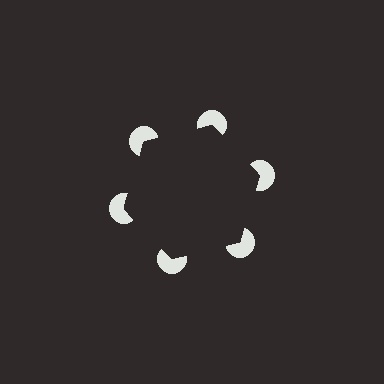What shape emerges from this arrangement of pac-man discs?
An illusory hexagon — its edges are inferred from the aligned wedge cuts in the pac-man discs, not physically drawn.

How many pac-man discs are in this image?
There are 6 — one at each vertex of the illusory hexagon.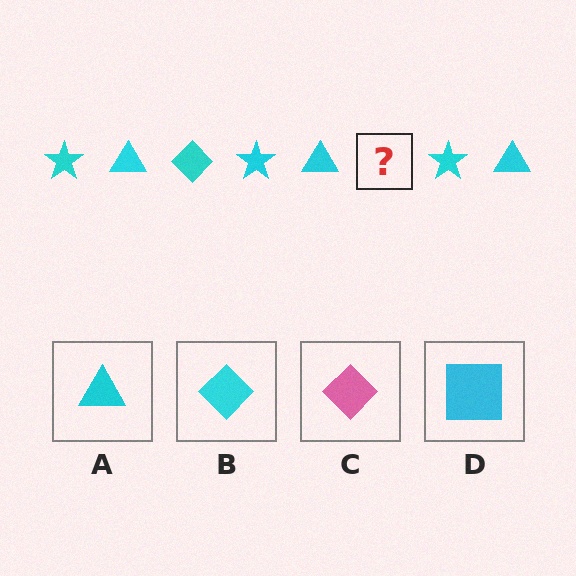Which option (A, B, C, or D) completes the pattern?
B.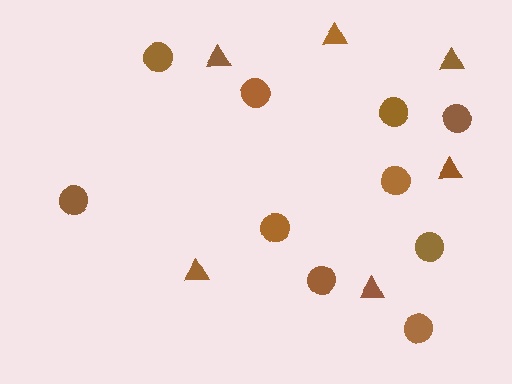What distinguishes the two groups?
There are 2 groups: one group of triangles (6) and one group of circles (10).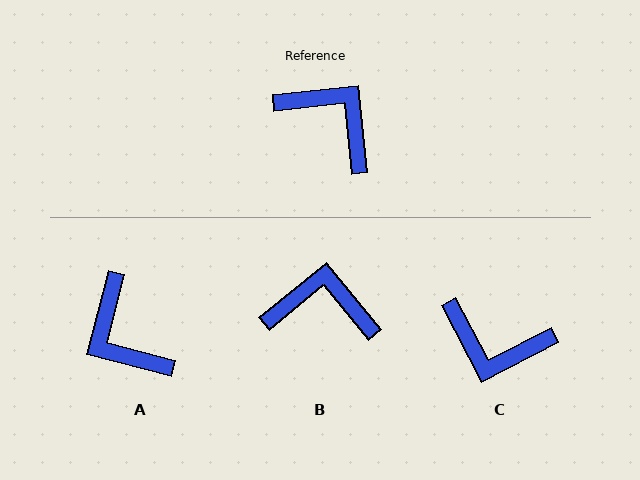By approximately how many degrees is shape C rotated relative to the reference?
Approximately 158 degrees clockwise.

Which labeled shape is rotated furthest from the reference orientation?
A, about 160 degrees away.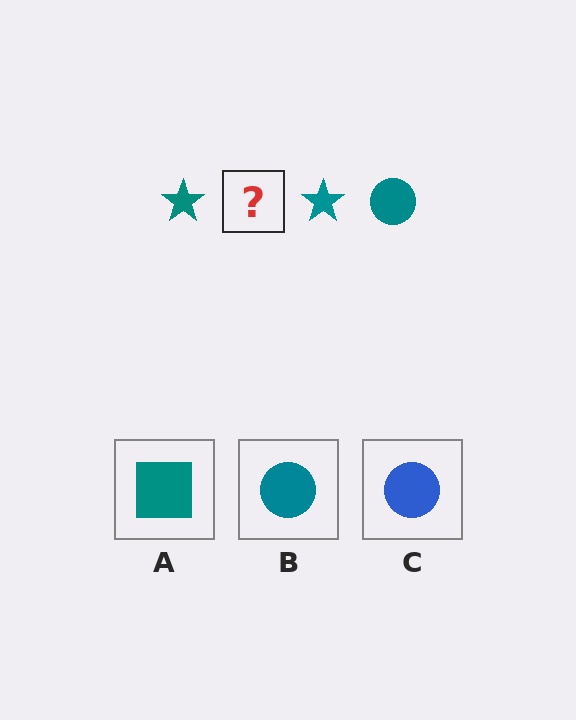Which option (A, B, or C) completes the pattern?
B.